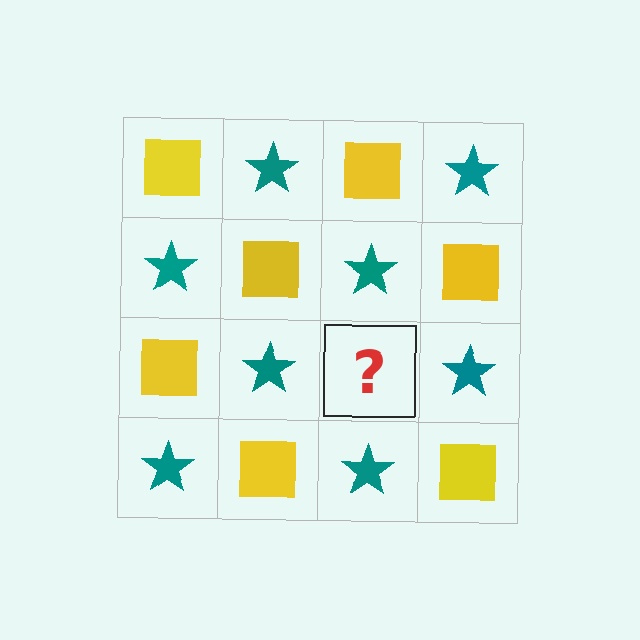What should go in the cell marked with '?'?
The missing cell should contain a yellow square.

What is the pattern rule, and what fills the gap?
The rule is that it alternates yellow square and teal star in a checkerboard pattern. The gap should be filled with a yellow square.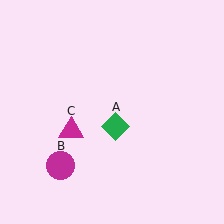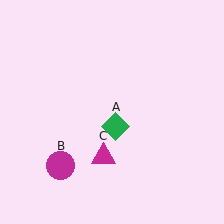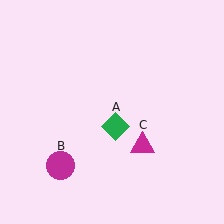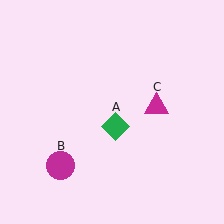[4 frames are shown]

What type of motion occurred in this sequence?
The magenta triangle (object C) rotated counterclockwise around the center of the scene.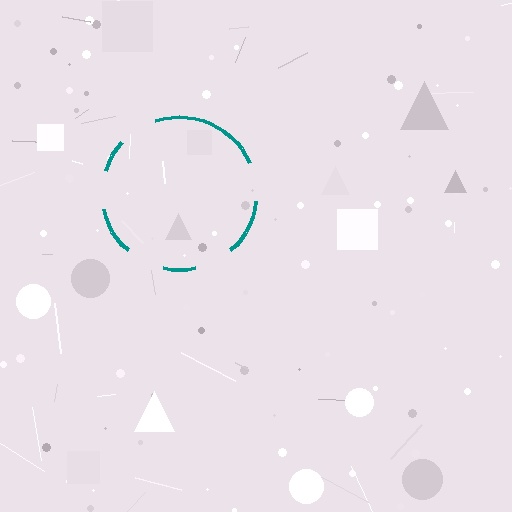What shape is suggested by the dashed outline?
The dashed outline suggests a circle.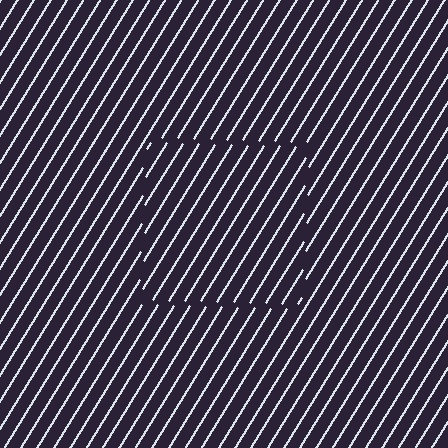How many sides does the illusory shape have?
4 sides — the line-ends trace a square.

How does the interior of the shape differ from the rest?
The interior of the shape contains the same grating, shifted by half a period — the contour is defined by the phase discontinuity where line-ends from the inner and outer gratings abut.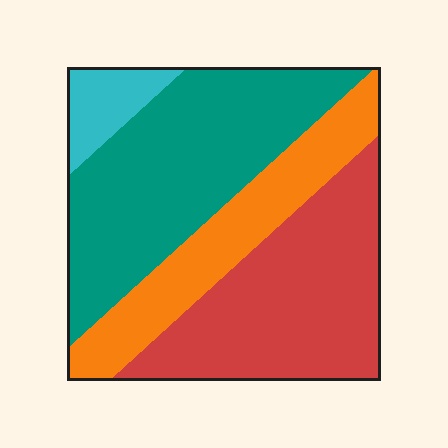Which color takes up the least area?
Cyan, at roughly 5%.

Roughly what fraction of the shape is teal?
Teal covers roughly 35% of the shape.